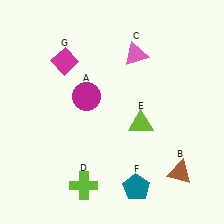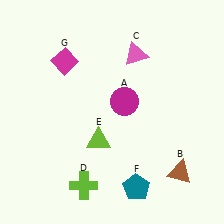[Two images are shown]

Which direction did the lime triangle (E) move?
The lime triangle (E) moved left.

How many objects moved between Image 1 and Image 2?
2 objects moved between the two images.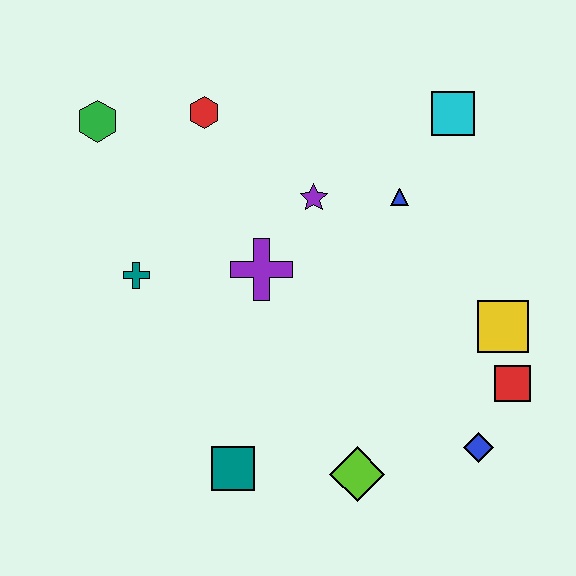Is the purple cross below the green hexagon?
Yes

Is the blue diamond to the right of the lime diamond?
Yes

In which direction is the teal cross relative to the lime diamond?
The teal cross is to the left of the lime diamond.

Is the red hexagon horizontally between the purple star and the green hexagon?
Yes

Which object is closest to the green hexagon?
The red hexagon is closest to the green hexagon.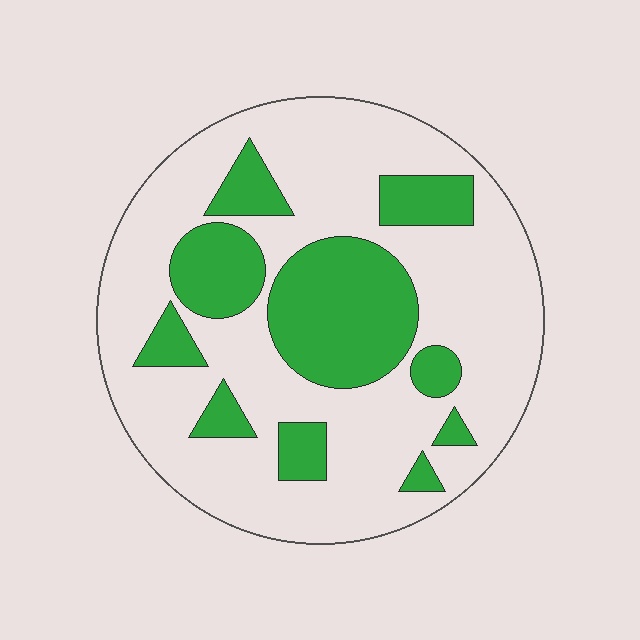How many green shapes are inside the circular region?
10.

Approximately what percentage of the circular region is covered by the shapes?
Approximately 30%.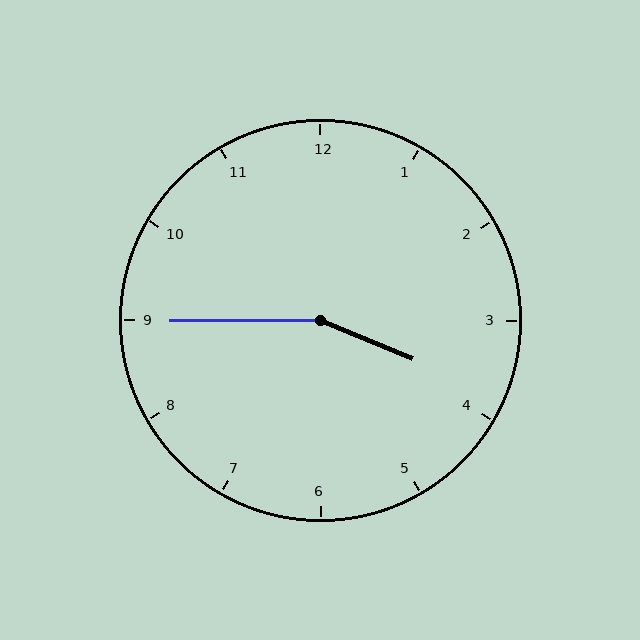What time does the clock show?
3:45.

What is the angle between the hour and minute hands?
Approximately 158 degrees.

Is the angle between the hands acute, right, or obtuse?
It is obtuse.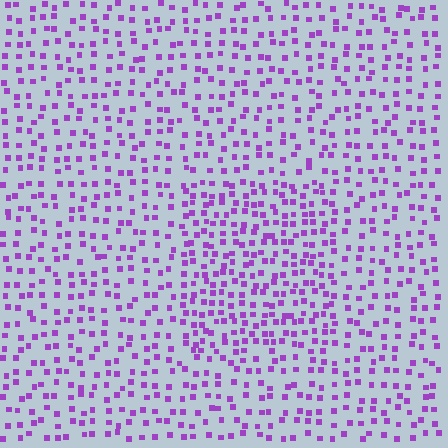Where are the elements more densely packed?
The elements are more densely packed inside the rectangle boundary.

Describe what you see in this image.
The image contains small purple elements arranged at two different densities. A rectangle-shaped region is visible where the elements are more densely packed than the surrounding area.